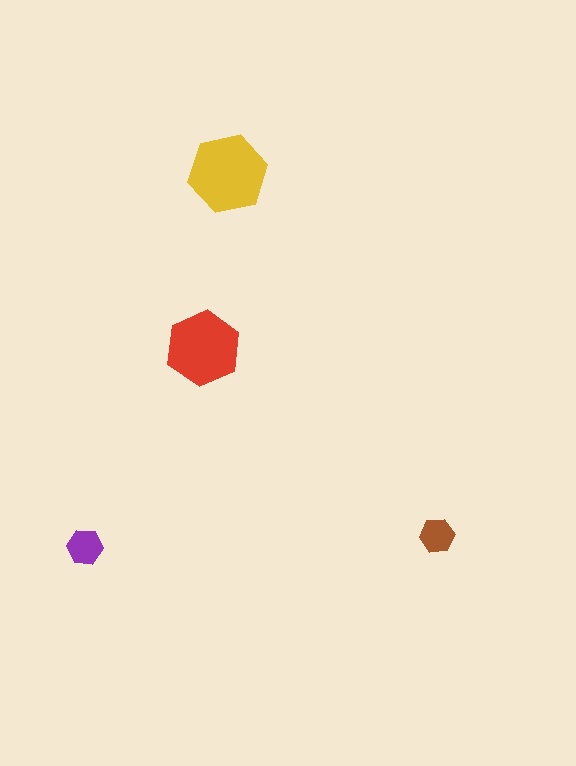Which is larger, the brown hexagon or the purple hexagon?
The purple one.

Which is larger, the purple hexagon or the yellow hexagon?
The yellow one.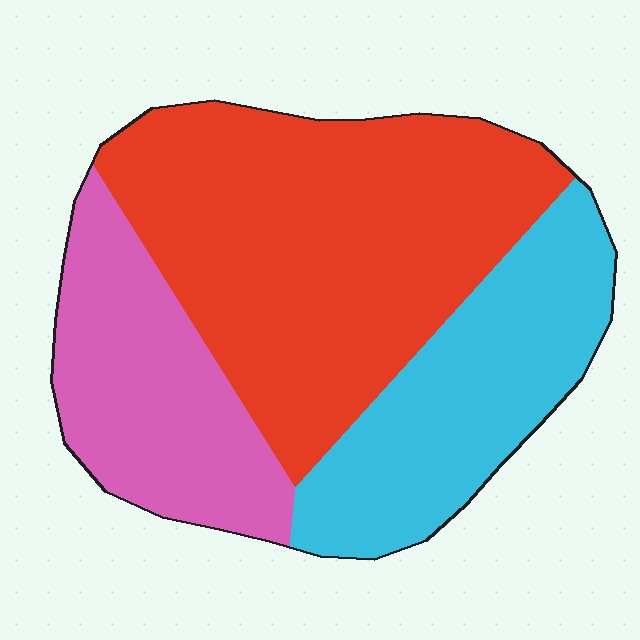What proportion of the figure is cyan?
Cyan takes up about one quarter (1/4) of the figure.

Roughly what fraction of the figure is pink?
Pink covers 24% of the figure.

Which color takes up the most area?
Red, at roughly 50%.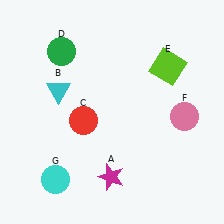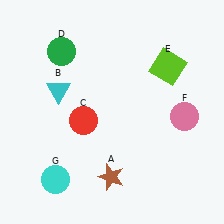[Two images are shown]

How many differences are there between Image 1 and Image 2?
There is 1 difference between the two images.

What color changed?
The star (A) changed from magenta in Image 1 to brown in Image 2.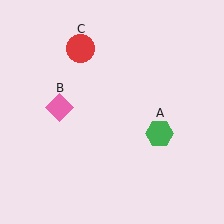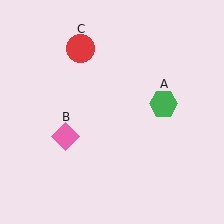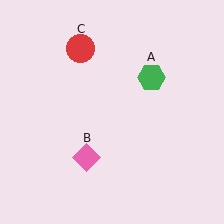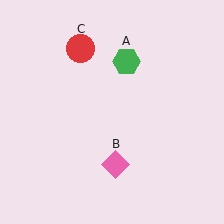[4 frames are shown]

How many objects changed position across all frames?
2 objects changed position: green hexagon (object A), pink diamond (object B).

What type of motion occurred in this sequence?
The green hexagon (object A), pink diamond (object B) rotated counterclockwise around the center of the scene.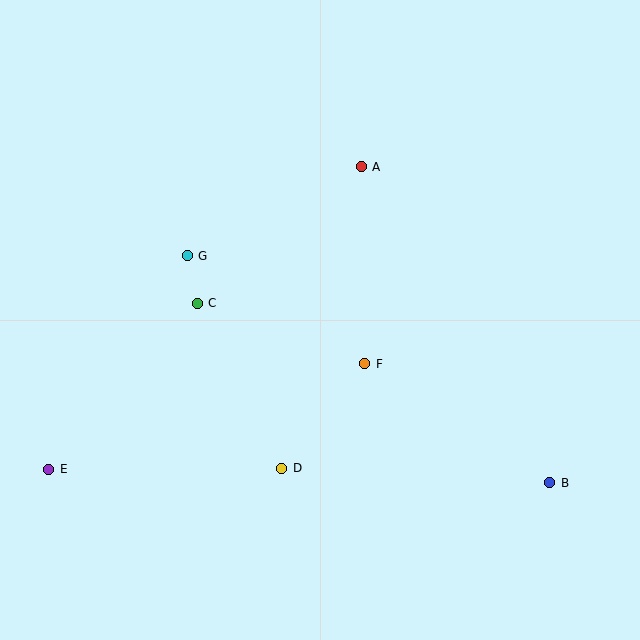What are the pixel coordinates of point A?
Point A is at (361, 167).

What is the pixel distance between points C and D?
The distance between C and D is 186 pixels.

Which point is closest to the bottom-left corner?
Point E is closest to the bottom-left corner.